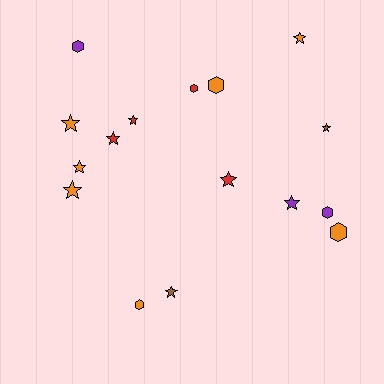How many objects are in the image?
There are 16 objects.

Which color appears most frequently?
Orange, with 7 objects.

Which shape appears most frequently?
Star, with 10 objects.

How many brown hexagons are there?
There are no brown hexagons.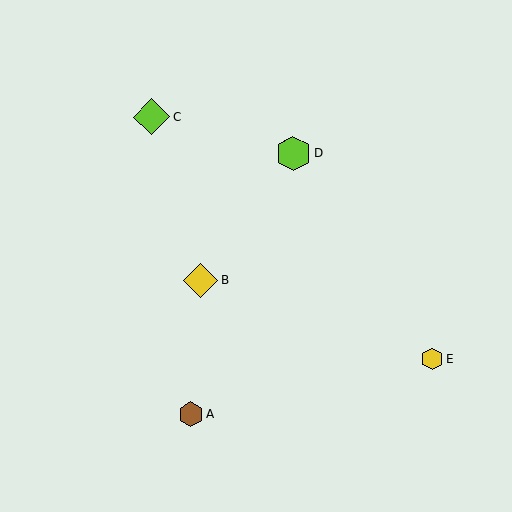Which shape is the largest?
The lime diamond (labeled C) is the largest.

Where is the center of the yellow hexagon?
The center of the yellow hexagon is at (433, 359).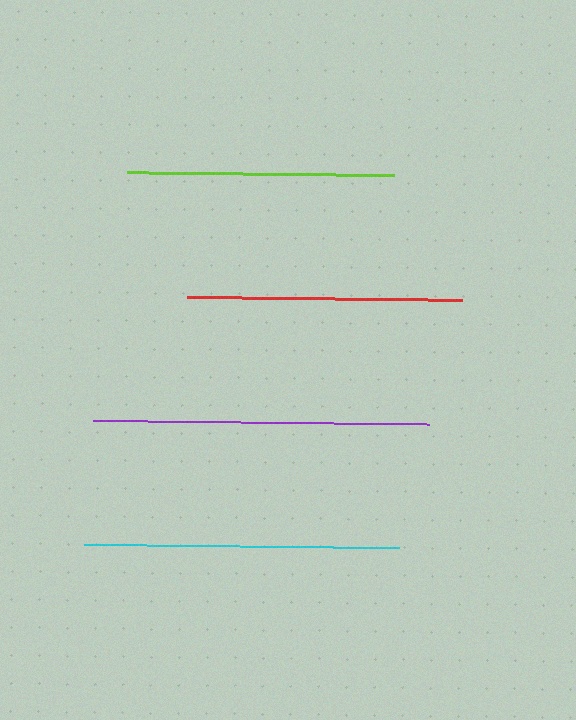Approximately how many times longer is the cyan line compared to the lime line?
The cyan line is approximately 1.2 times the length of the lime line.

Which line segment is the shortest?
The lime line is the shortest at approximately 266 pixels.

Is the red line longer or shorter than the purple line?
The purple line is longer than the red line.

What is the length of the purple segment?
The purple segment is approximately 336 pixels long.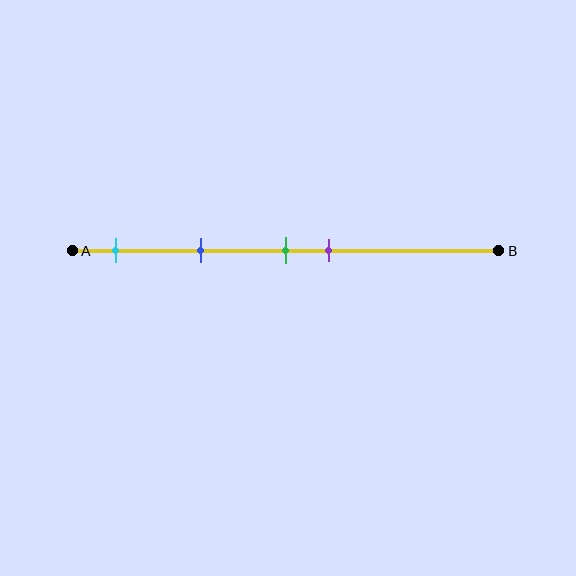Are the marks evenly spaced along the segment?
No, the marks are not evenly spaced.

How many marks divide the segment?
There are 4 marks dividing the segment.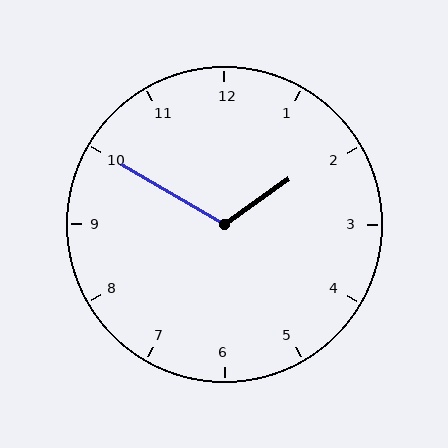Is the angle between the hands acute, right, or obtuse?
It is obtuse.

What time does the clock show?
1:50.